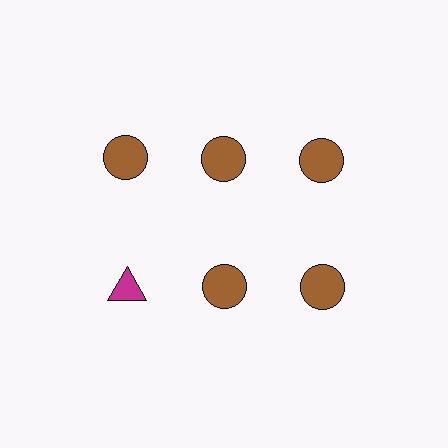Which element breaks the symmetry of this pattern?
The magenta triangle in the second row, leftmost column breaks the symmetry. All other shapes are brown circles.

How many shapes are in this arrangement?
There are 6 shapes arranged in a grid pattern.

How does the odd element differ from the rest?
It differs in both color (magenta instead of brown) and shape (triangle instead of circle).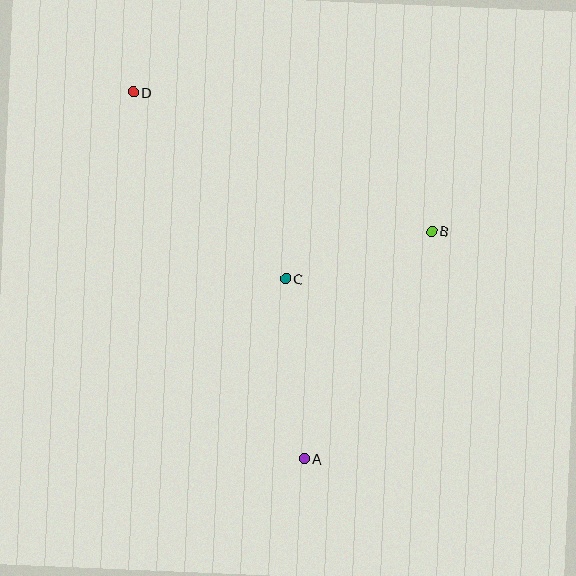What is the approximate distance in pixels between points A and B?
The distance between A and B is approximately 261 pixels.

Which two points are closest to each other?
Points B and C are closest to each other.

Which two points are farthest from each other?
Points A and D are farthest from each other.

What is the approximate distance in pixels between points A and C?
The distance between A and C is approximately 181 pixels.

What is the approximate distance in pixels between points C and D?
The distance between C and D is approximately 241 pixels.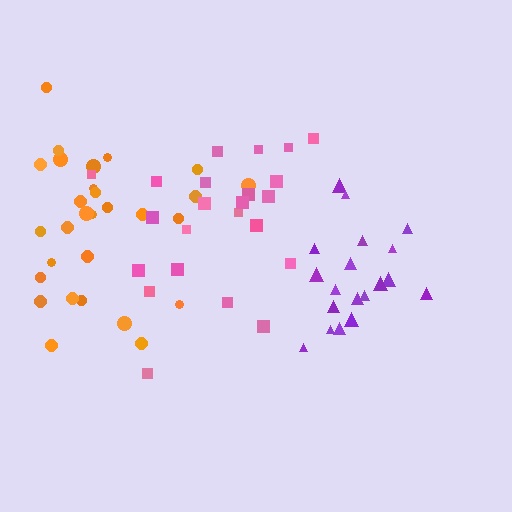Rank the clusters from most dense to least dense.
purple, orange, pink.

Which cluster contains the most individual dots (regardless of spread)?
Orange (29).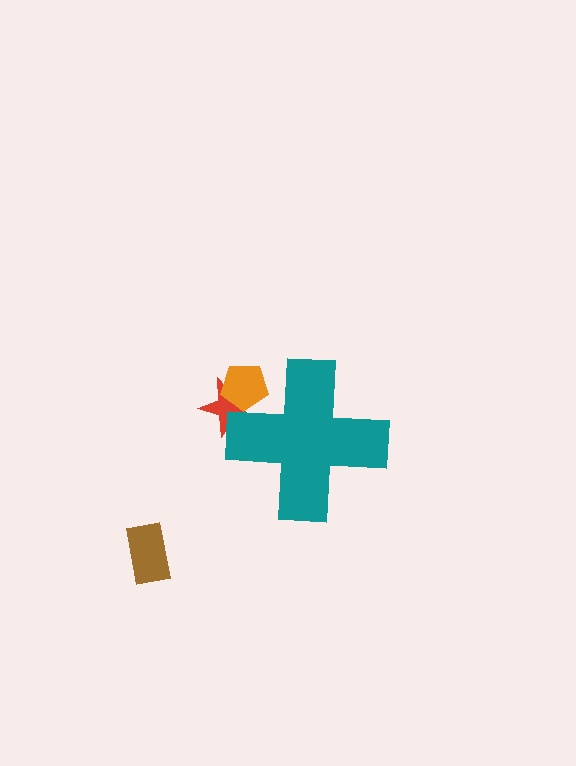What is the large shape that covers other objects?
A teal cross.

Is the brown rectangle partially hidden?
No, the brown rectangle is fully visible.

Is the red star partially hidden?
Yes, the red star is partially hidden behind the teal cross.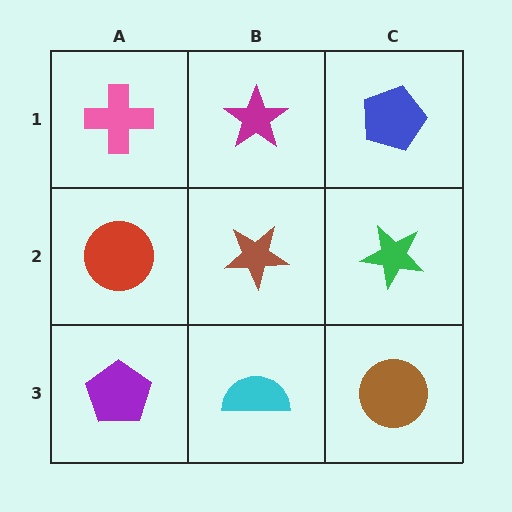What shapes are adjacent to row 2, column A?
A pink cross (row 1, column A), a purple pentagon (row 3, column A), a brown star (row 2, column B).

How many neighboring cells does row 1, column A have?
2.